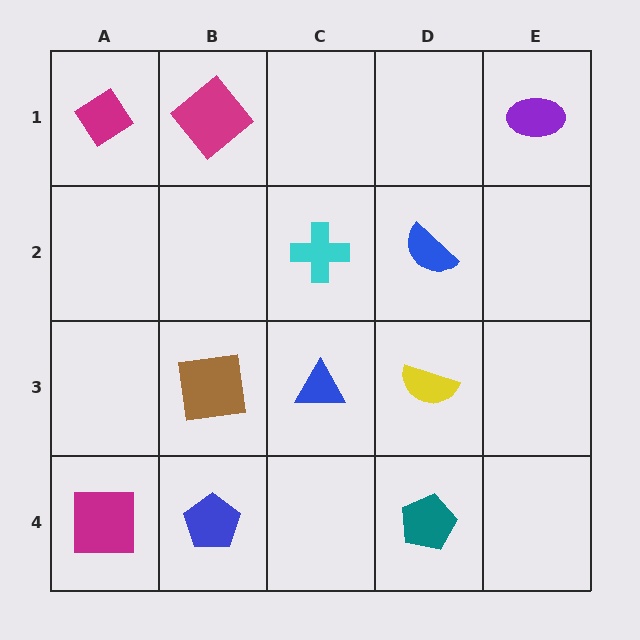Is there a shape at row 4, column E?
No, that cell is empty.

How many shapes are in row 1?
3 shapes.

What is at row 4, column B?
A blue pentagon.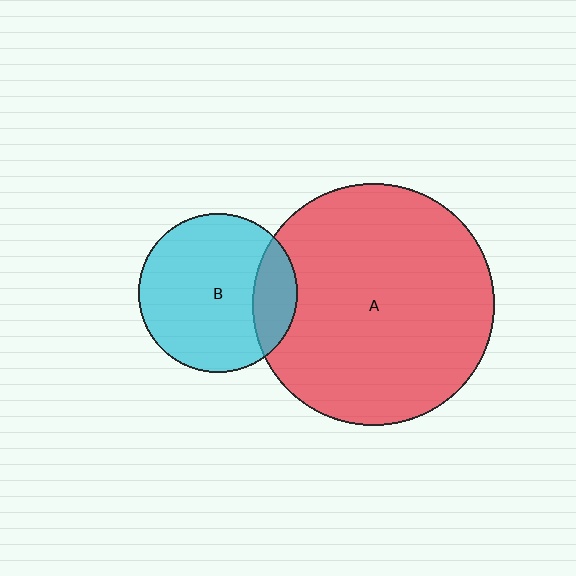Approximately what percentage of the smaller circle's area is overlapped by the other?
Approximately 20%.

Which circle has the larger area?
Circle A (red).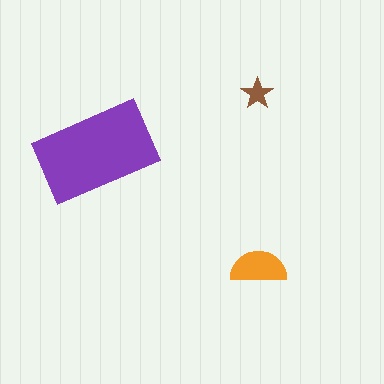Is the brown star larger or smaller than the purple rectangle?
Smaller.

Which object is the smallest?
The brown star.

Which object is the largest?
The purple rectangle.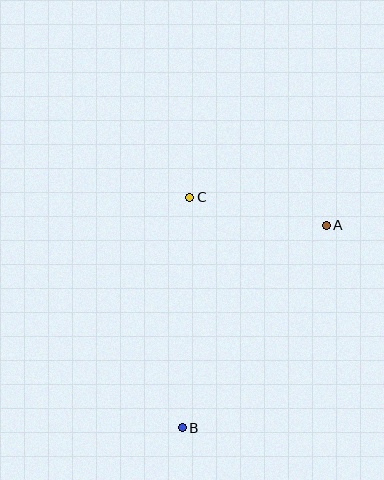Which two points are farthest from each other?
Points A and B are farthest from each other.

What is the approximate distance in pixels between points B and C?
The distance between B and C is approximately 231 pixels.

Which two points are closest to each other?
Points A and C are closest to each other.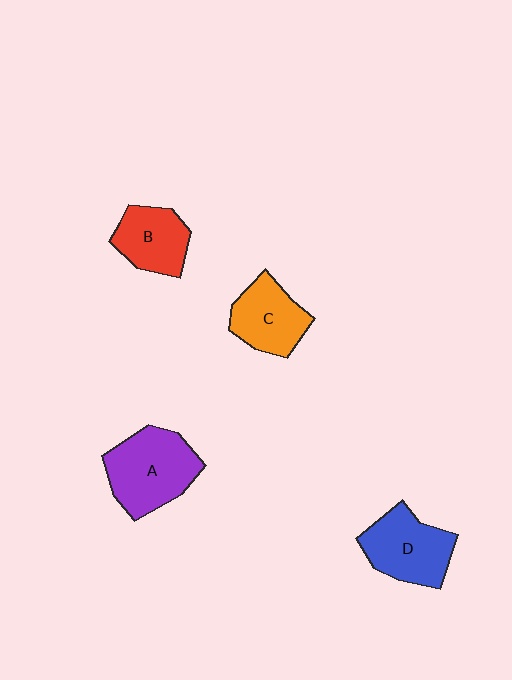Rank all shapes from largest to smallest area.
From largest to smallest: A (purple), D (blue), C (orange), B (red).